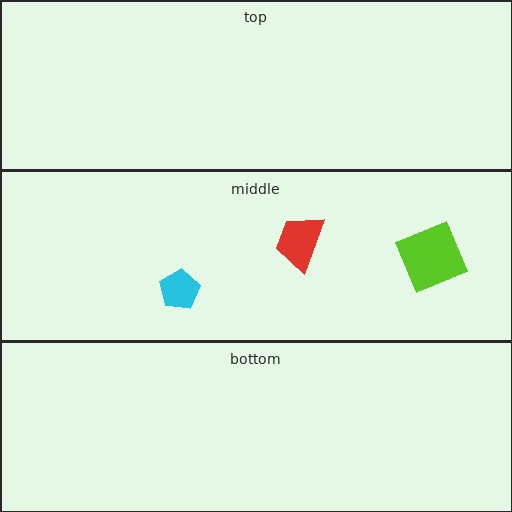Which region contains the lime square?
The middle region.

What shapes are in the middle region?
The red trapezoid, the cyan pentagon, the lime square.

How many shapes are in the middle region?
3.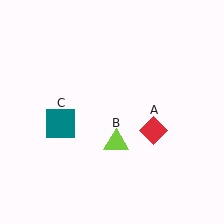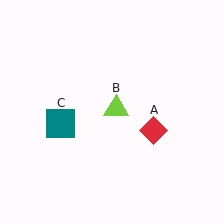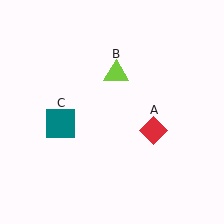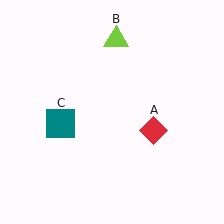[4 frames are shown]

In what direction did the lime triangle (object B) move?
The lime triangle (object B) moved up.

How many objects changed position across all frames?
1 object changed position: lime triangle (object B).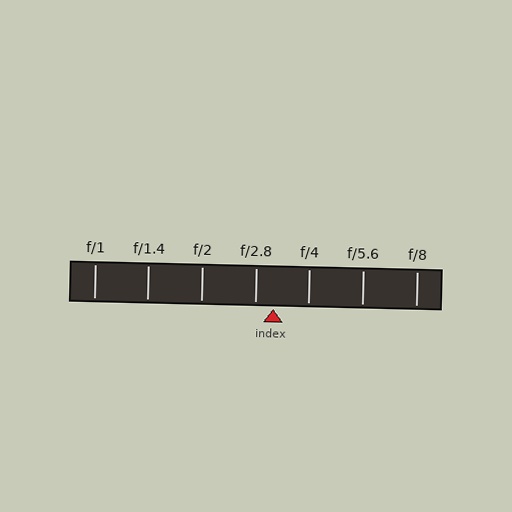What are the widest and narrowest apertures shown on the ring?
The widest aperture shown is f/1 and the narrowest is f/8.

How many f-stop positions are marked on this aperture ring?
There are 7 f-stop positions marked.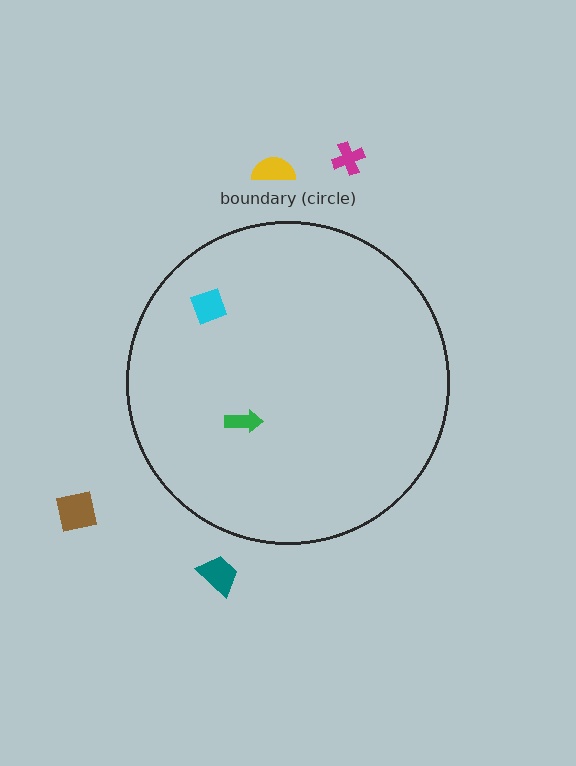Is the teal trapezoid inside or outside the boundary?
Outside.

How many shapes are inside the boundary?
2 inside, 4 outside.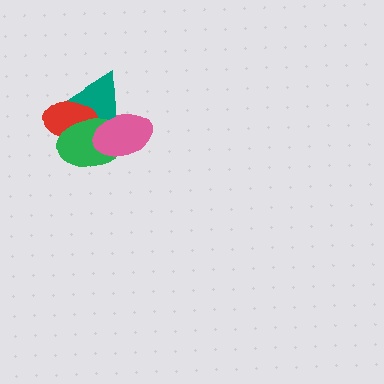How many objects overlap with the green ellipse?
3 objects overlap with the green ellipse.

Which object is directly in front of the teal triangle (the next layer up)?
The red ellipse is directly in front of the teal triangle.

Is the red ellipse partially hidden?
Yes, it is partially covered by another shape.